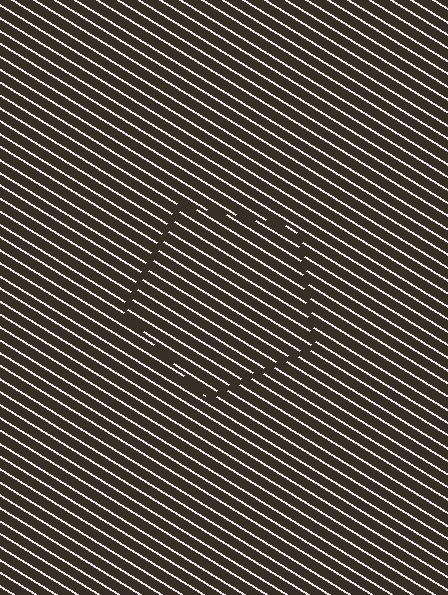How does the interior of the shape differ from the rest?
The interior of the shape contains the same grating, shifted by half a period — the contour is defined by the phase discontinuity where line-ends from the inner and outer gratings abut.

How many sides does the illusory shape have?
5 sides — the line-ends trace a pentagon.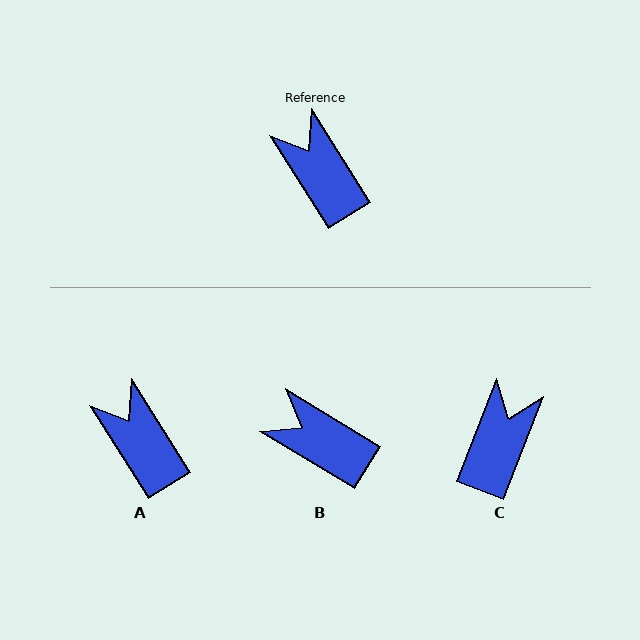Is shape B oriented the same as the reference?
No, it is off by about 26 degrees.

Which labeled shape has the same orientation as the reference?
A.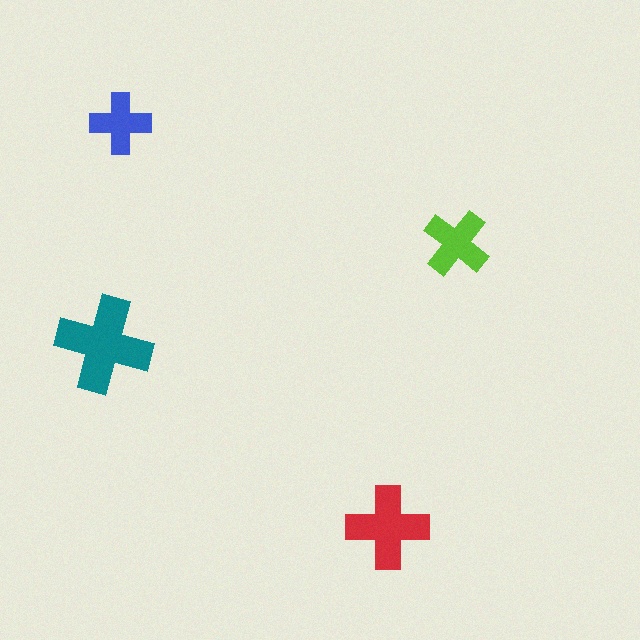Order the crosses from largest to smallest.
the teal one, the red one, the lime one, the blue one.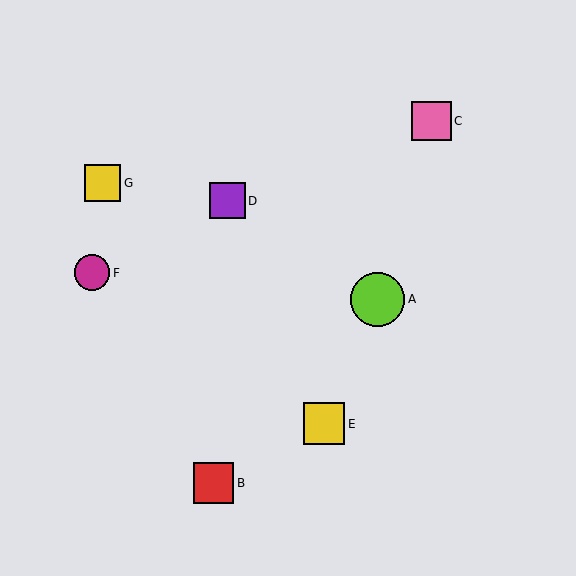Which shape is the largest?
The lime circle (labeled A) is the largest.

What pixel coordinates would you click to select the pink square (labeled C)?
Click at (432, 121) to select the pink square C.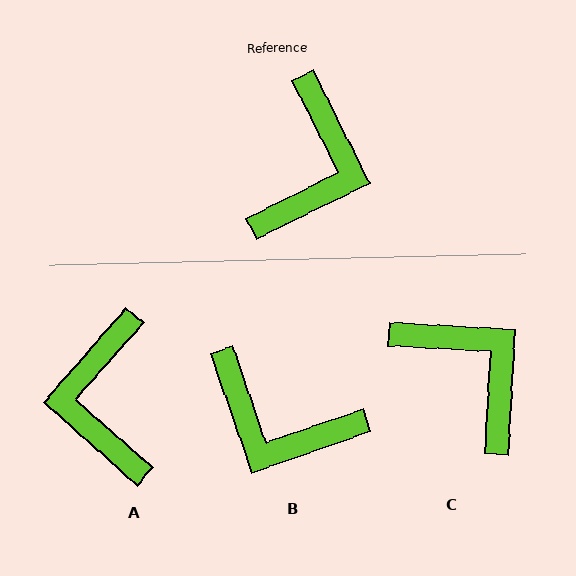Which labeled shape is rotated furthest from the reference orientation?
A, about 158 degrees away.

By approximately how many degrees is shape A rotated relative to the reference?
Approximately 158 degrees clockwise.